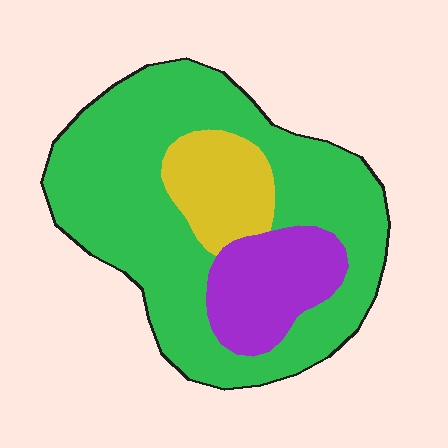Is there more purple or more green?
Green.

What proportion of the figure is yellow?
Yellow covers 14% of the figure.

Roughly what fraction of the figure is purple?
Purple covers roughly 15% of the figure.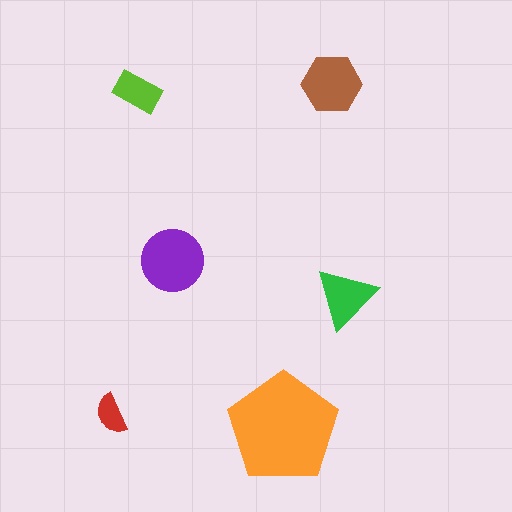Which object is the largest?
The orange pentagon.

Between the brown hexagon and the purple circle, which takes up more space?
The purple circle.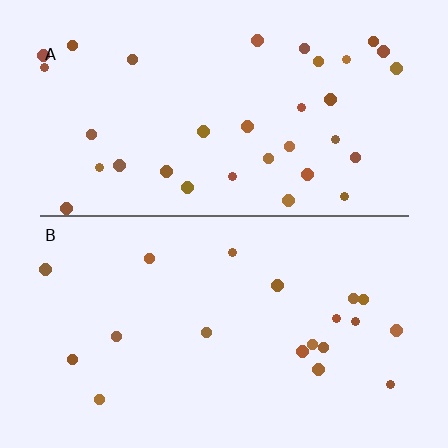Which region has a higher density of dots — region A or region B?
A (the top).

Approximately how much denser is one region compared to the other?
Approximately 1.8× — region A over region B.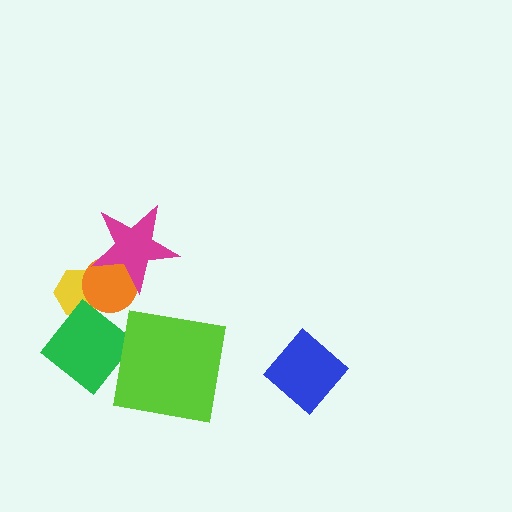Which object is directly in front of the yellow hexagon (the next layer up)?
The orange circle is directly in front of the yellow hexagon.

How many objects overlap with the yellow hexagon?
2 objects overlap with the yellow hexagon.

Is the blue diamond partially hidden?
No, no other shape covers it.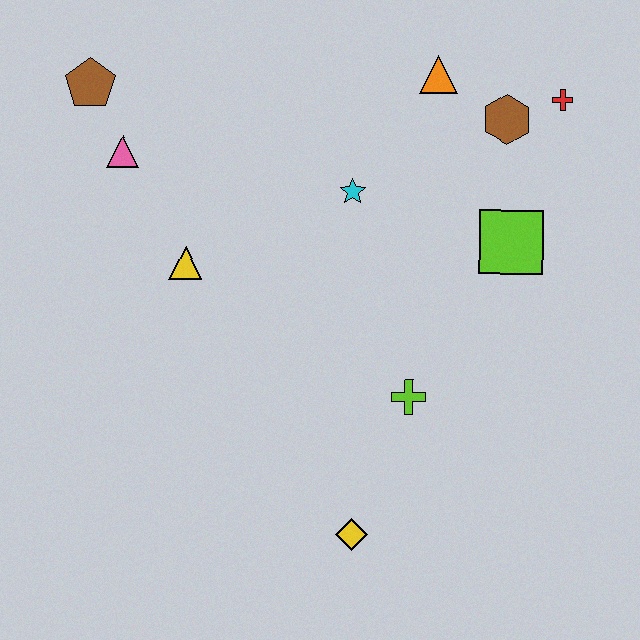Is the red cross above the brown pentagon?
No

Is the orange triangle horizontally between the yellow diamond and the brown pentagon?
No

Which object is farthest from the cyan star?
The yellow diamond is farthest from the cyan star.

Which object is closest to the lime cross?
The yellow diamond is closest to the lime cross.